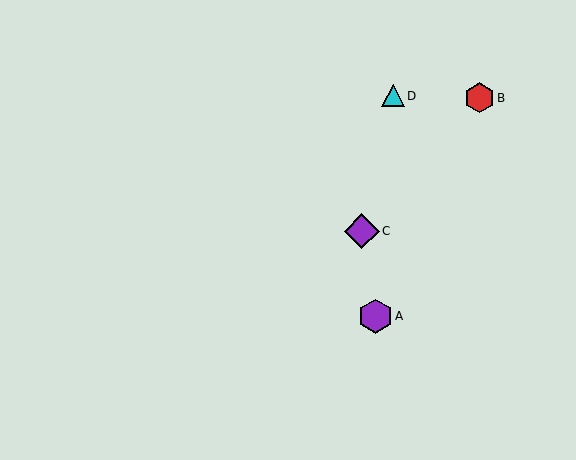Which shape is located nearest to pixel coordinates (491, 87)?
The red hexagon (labeled B) at (479, 98) is nearest to that location.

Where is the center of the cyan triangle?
The center of the cyan triangle is at (393, 96).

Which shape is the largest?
The purple diamond (labeled C) is the largest.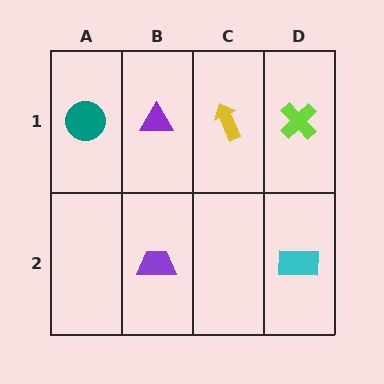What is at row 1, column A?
A teal circle.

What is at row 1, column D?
A lime cross.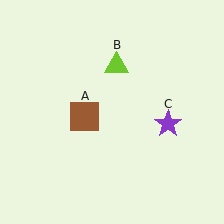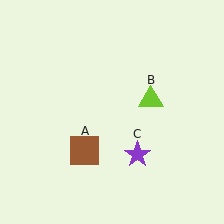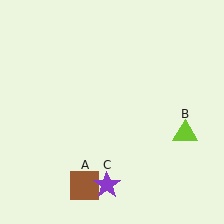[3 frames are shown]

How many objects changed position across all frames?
3 objects changed position: brown square (object A), lime triangle (object B), purple star (object C).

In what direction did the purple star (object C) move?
The purple star (object C) moved down and to the left.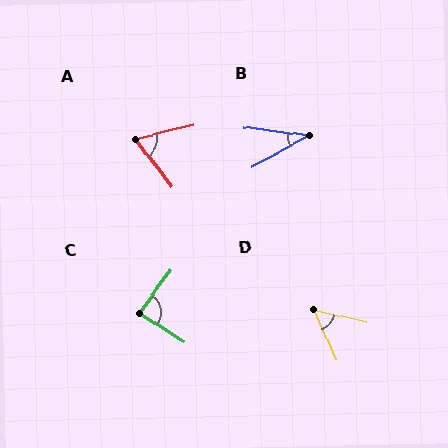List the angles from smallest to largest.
B (36°), D (53°), A (66°), C (87°).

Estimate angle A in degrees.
Approximately 66 degrees.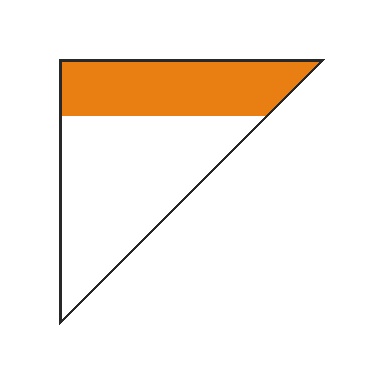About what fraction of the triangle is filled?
About three eighths (3/8).